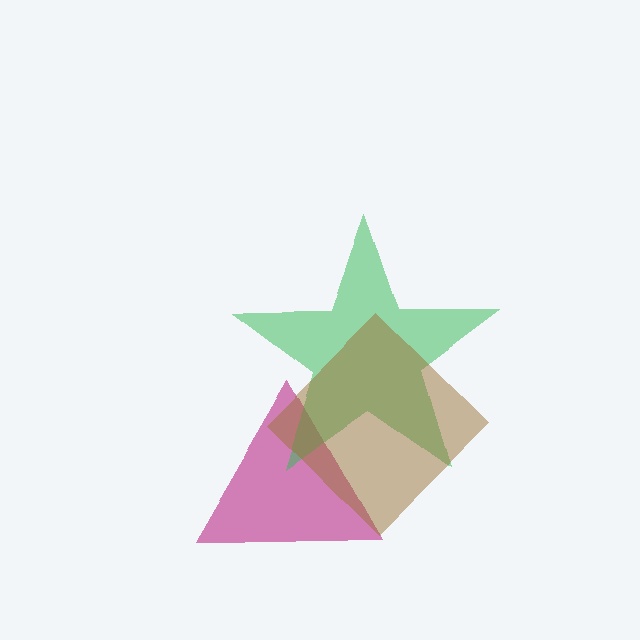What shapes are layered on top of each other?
The layered shapes are: a magenta triangle, a green star, a brown diamond.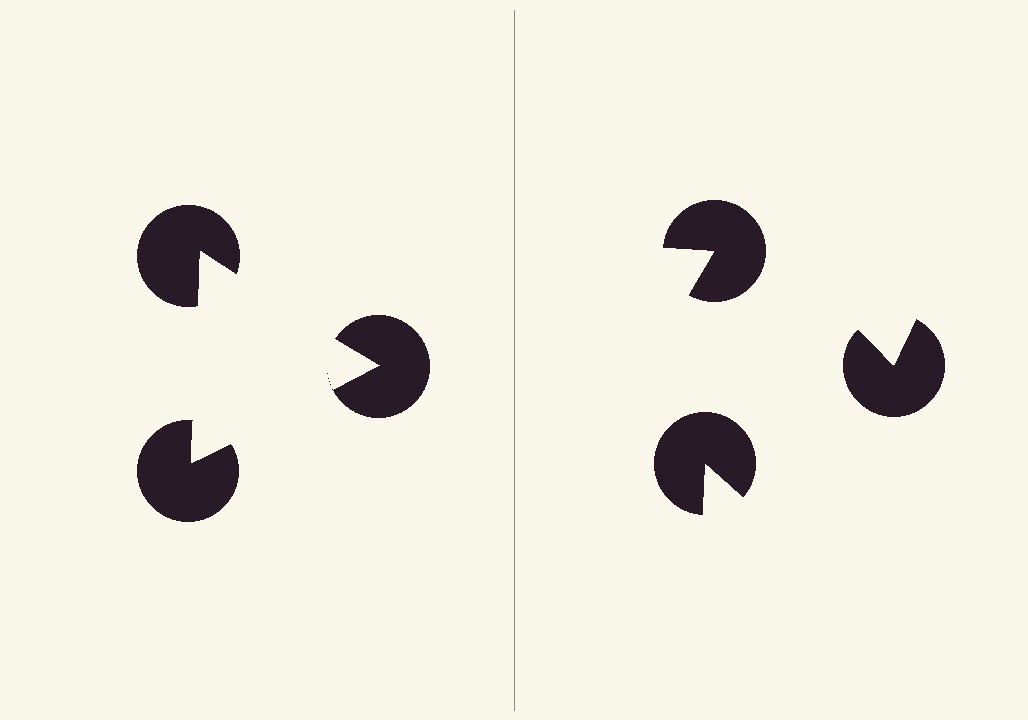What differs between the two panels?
The pac-man discs are positioned identically on both sides; only the wedge orientations differ. On the left they align to a triangle; on the right they are misaligned.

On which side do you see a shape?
An illusory triangle appears on the left side. On the right side the wedge cuts are rotated, so no coherent shape forms.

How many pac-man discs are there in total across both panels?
6 — 3 on each side.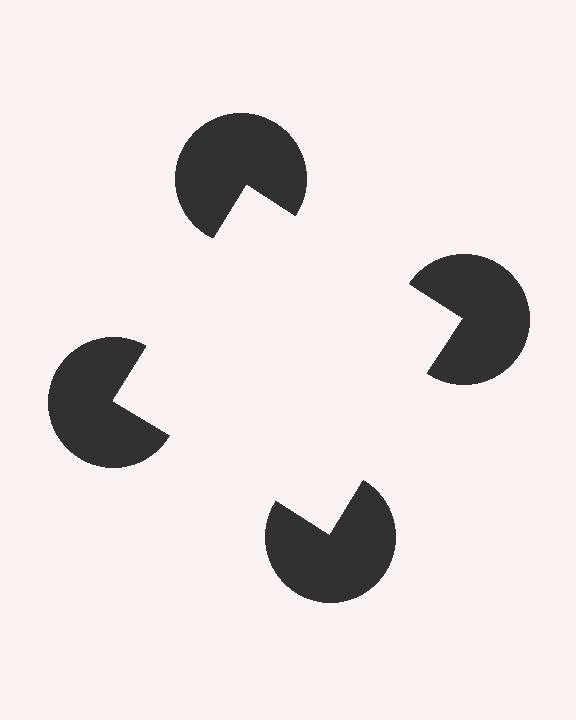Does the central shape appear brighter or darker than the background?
It typically appears slightly brighter than the background, even though no actual brightness change is drawn.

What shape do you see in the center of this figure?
An illusory square — its edges are inferred from the aligned wedge cuts in the pac-man discs, not physically drawn.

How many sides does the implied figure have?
4 sides.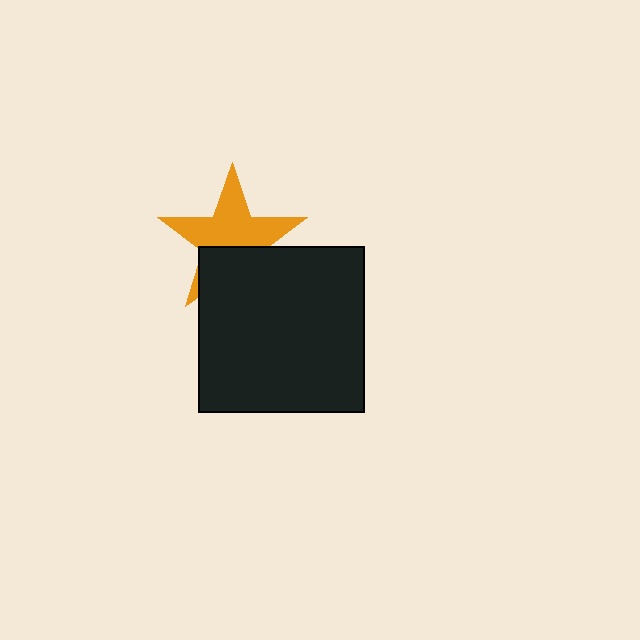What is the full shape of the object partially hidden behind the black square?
The partially hidden object is an orange star.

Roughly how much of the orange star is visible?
About half of it is visible (roughly 60%).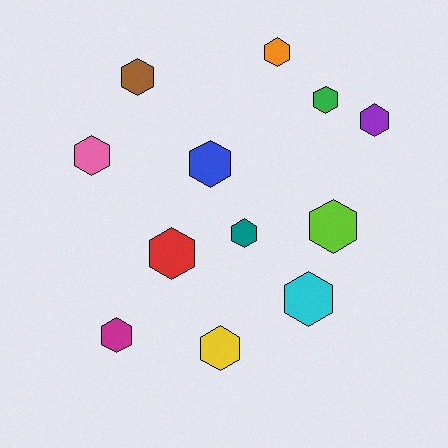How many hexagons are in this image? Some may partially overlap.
There are 12 hexagons.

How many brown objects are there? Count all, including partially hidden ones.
There is 1 brown object.